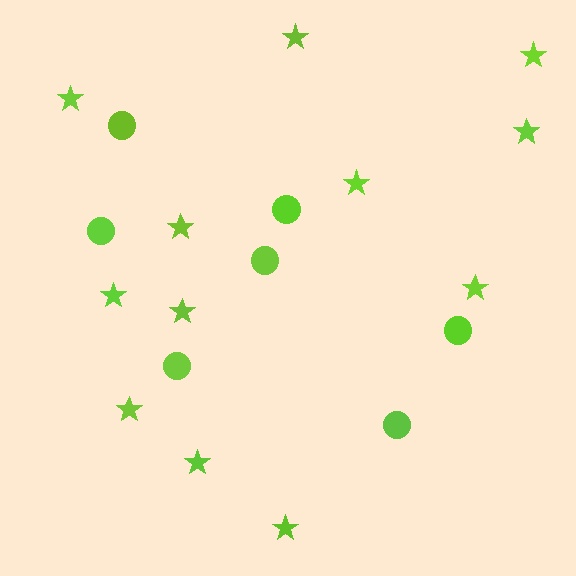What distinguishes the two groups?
There are 2 groups: one group of stars (12) and one group of circles (7).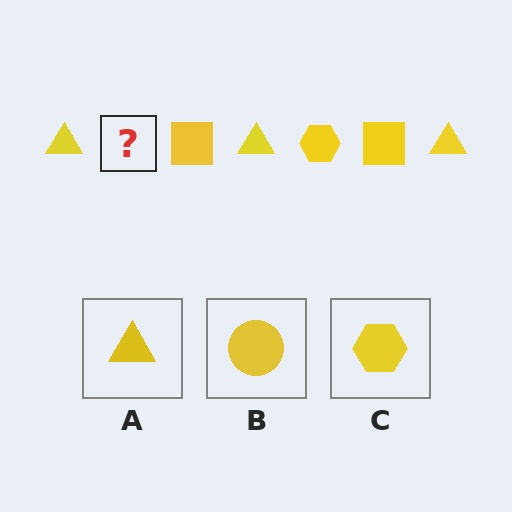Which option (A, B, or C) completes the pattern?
C.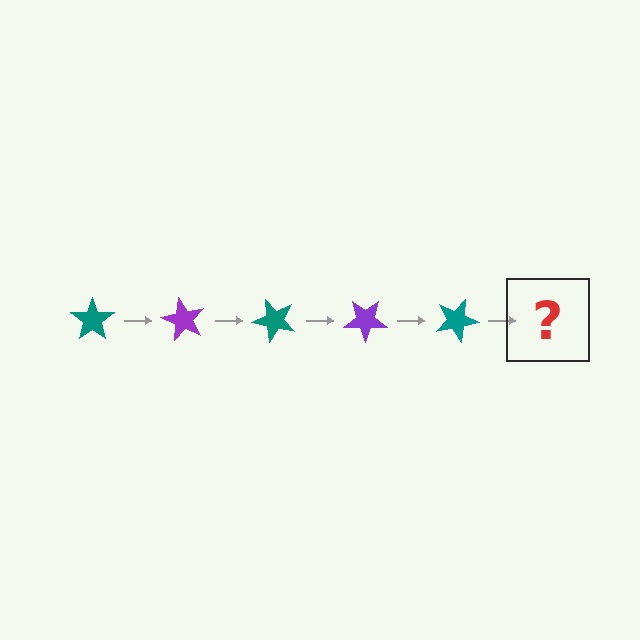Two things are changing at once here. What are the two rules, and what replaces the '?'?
The two rules are that it rotates 60 degrees each step and the color cycles through teal and purple. The '?' should be a purple star, rotated 300 degrees from the start.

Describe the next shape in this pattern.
It should be a purple star, rotated 300 degrees from the start.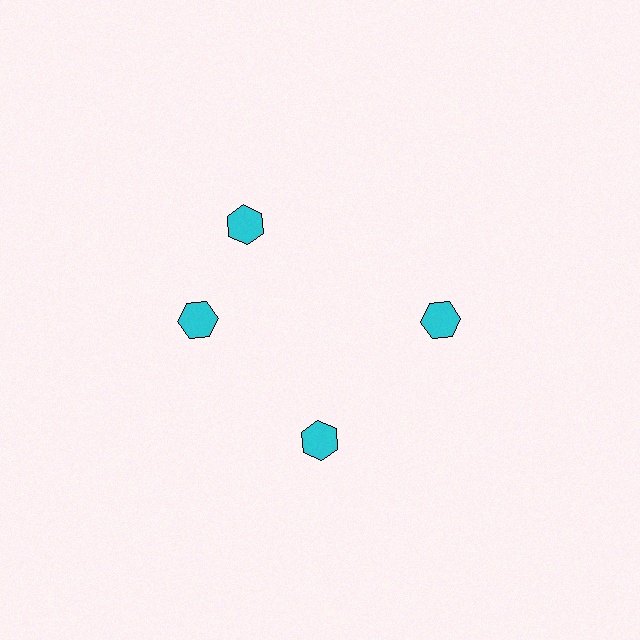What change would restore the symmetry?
The symmetry would be restored by rotating it back into even spacing with its neighbors so that all 4 hexagons sit at equal angles and equal distance from the center.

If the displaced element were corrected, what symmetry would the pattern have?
It would have 4-fold rotational symmetry — the pattern would map onto itself every 90 degrees.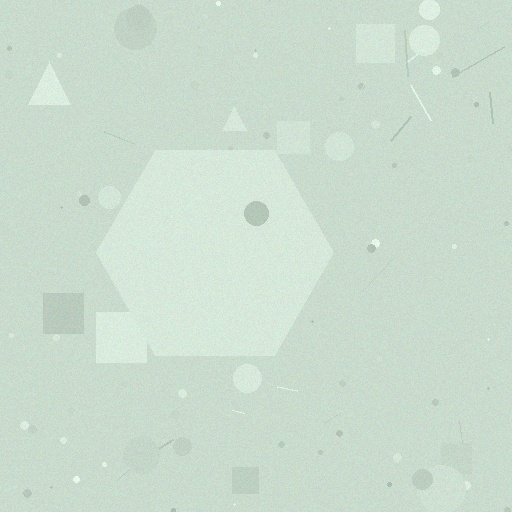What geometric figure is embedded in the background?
A hexagon is embedded in the background.